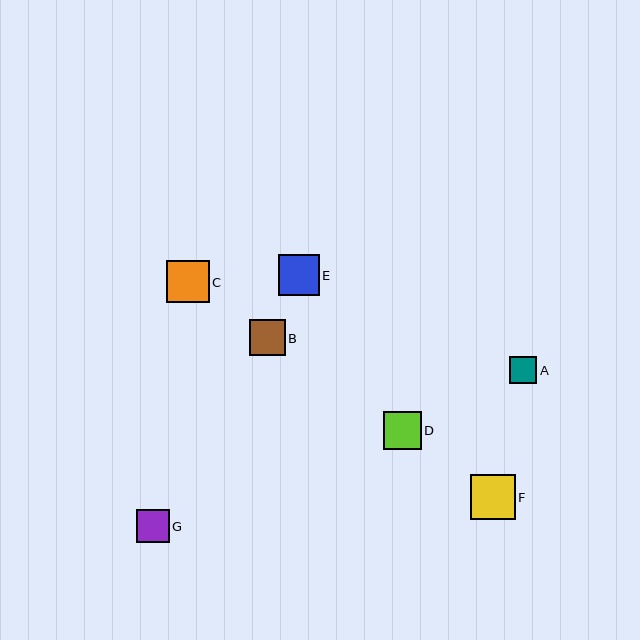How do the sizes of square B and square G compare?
Square B and square G are approximately the same size.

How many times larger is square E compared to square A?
Square E is approximately 1.5 times the size of square A.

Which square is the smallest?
Square A is the smallest with a size of approximately 28 pixels.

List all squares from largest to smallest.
From largest to smallest: F, C, E, D, B, G, A.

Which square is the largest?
Square F is the largest with a size of approximately 44 pixels.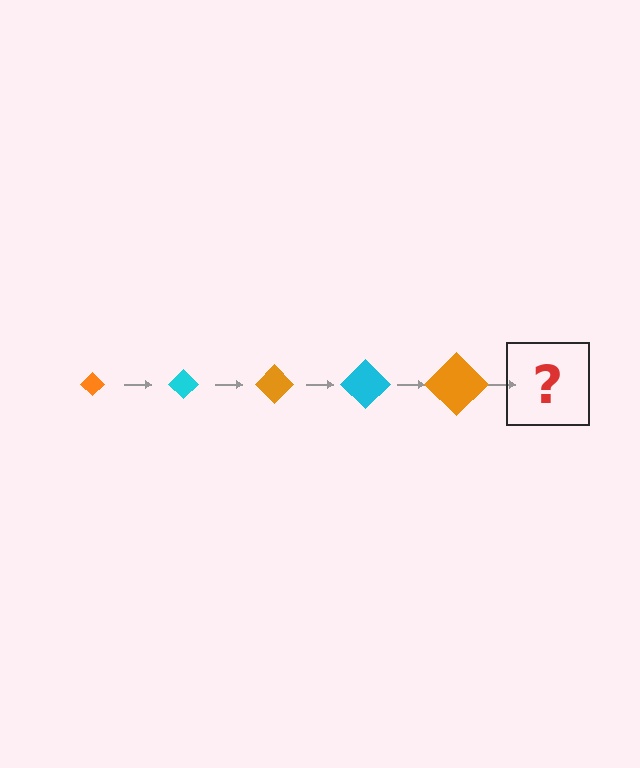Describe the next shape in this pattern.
It should be a cyan diamond, larger than the previous one.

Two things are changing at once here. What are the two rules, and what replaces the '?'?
The two rules are that the diamond grows larger each step and the color cycles through orange and cyan. The '?' should be a cyan diamond, larger than the previous one.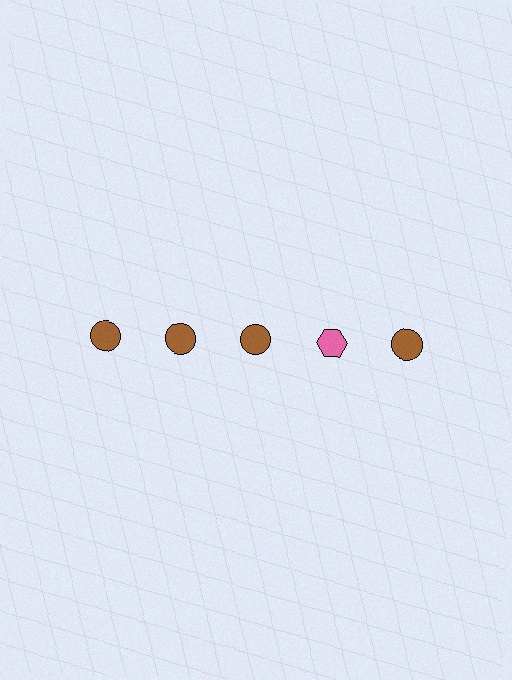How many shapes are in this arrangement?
There are 5 shapes arranged in a grid pattern.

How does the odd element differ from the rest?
It differs in both color (pink instead of brown) and shape (hexagon instead of circle).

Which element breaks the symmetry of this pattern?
The pink hexagon in the top row, second from right column breaks the symmetry. All other shapes are brown circles.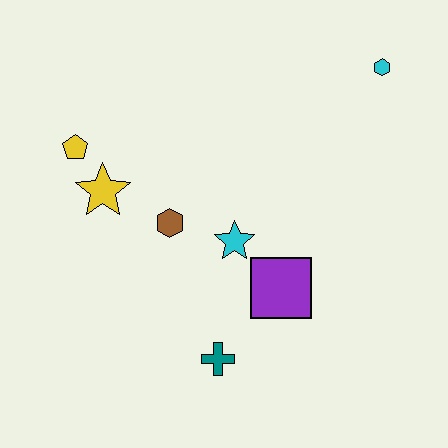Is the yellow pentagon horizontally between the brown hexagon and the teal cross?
No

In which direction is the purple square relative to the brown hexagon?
The purple square is to the right of the brown hexagon.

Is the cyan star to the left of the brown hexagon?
No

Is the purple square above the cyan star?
No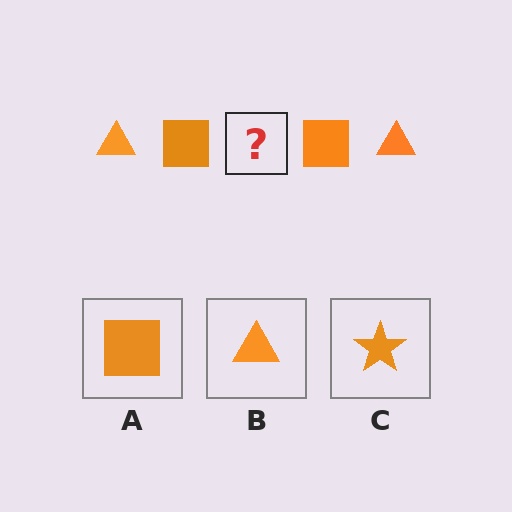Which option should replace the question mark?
Option B.